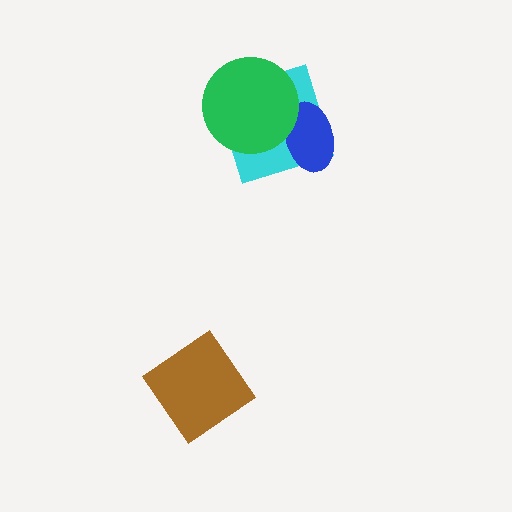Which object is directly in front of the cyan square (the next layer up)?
The blue ellipse is directly in front of the cyan square.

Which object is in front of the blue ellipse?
The green circle is in front of the blue ellipse.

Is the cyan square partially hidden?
Yes, it is partially covered by another shape.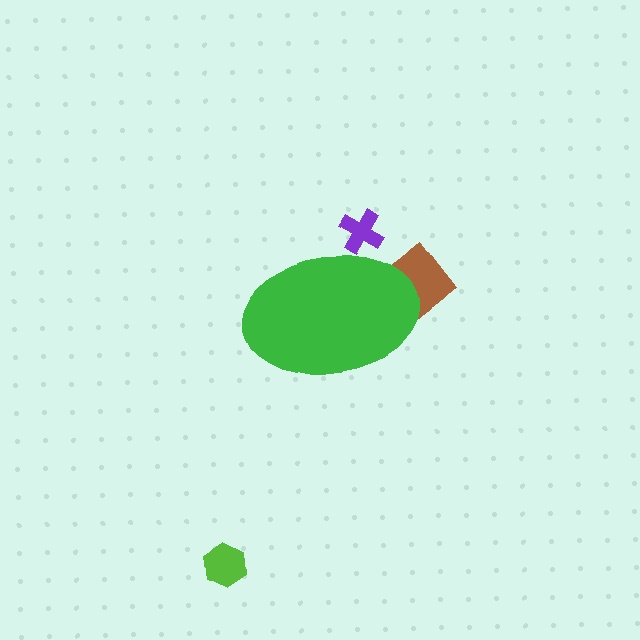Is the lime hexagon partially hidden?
No, the lime hexagon is fully visible.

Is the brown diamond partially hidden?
Yes, the brown diamond is partially hidden behind the green ellipse.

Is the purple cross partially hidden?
Yes, the purple cross is partially hidden behind the green ellipse.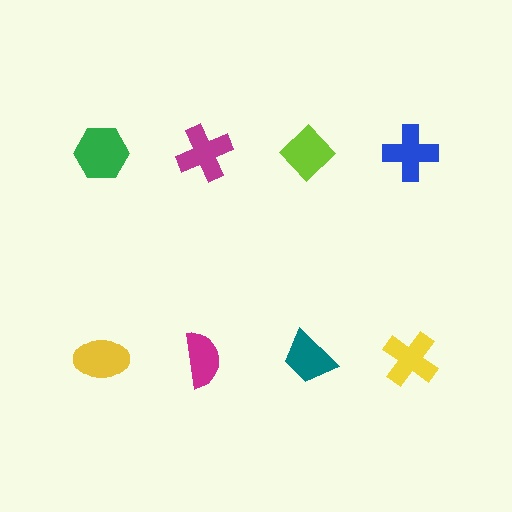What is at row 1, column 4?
A blue cross.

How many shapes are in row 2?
4 shapes.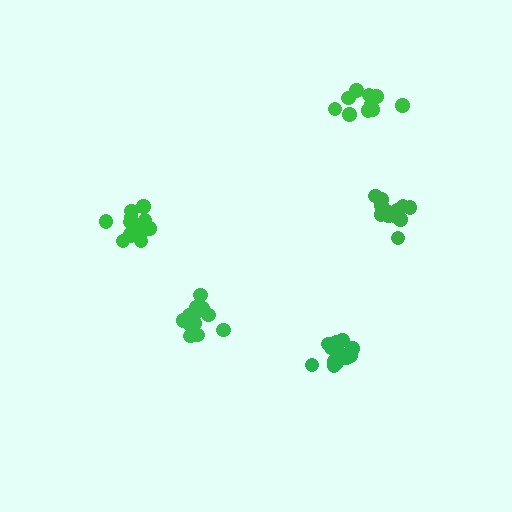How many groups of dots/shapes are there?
There are 5 groups.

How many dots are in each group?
Group 1: 14 dots, Group 2: 10 dots, Group 3: 14 dots, Group 4: 15 dots, Group 5: 14 dots (67 total).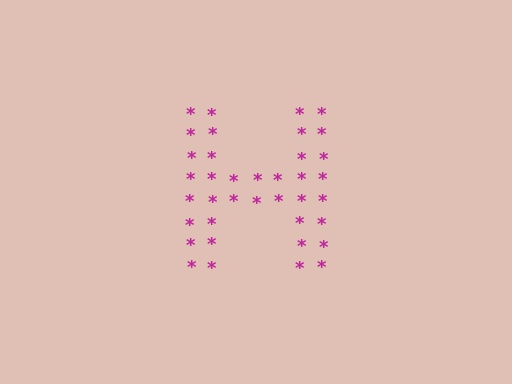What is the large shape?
The large shape is the letter H.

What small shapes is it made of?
It is made of small asterisks.